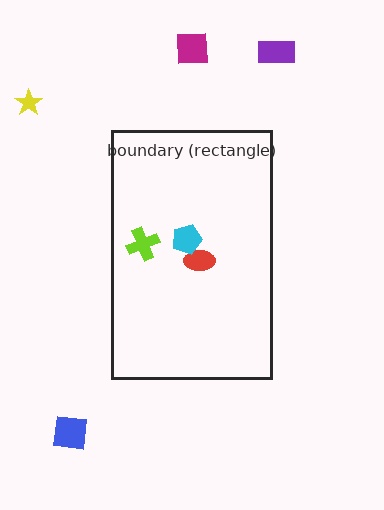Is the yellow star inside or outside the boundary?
Outside.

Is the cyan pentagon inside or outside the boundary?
Inside.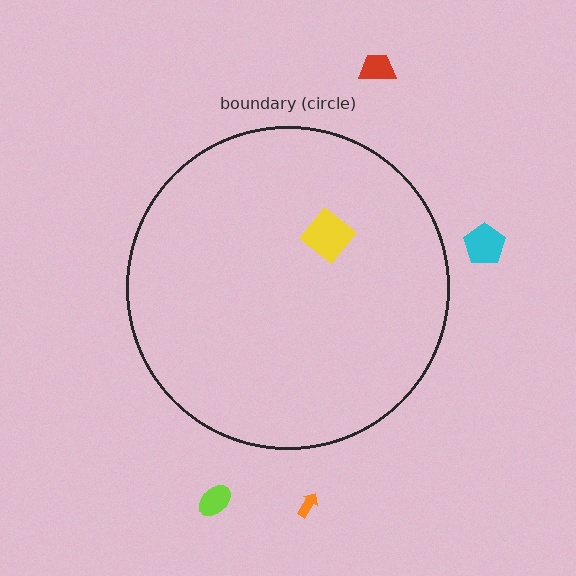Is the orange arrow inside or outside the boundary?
Outside.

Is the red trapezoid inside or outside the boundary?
Outside.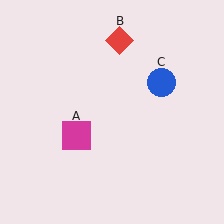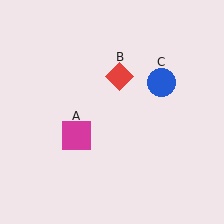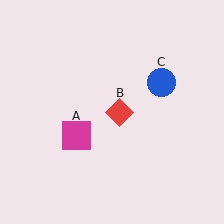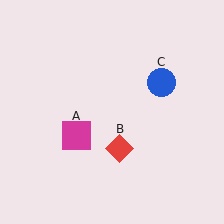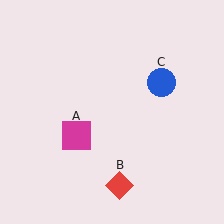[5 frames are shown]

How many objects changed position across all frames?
1 object changed position: red diamond (object B).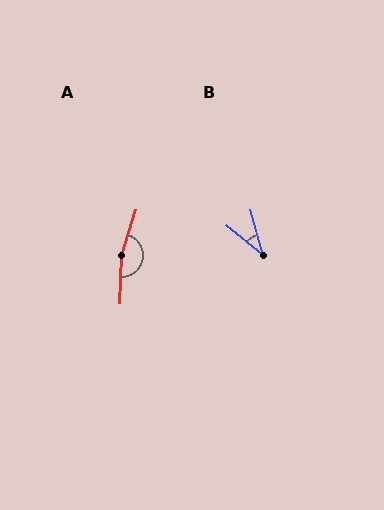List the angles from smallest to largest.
B (35°), A (164°).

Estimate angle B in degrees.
Approximately 35 degrees.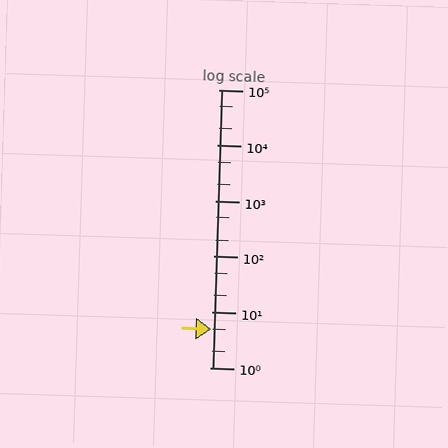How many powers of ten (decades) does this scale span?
The scale spans 5 decades, from 1 to 100000.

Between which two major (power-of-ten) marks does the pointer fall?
The pointer is between 1 and 10.